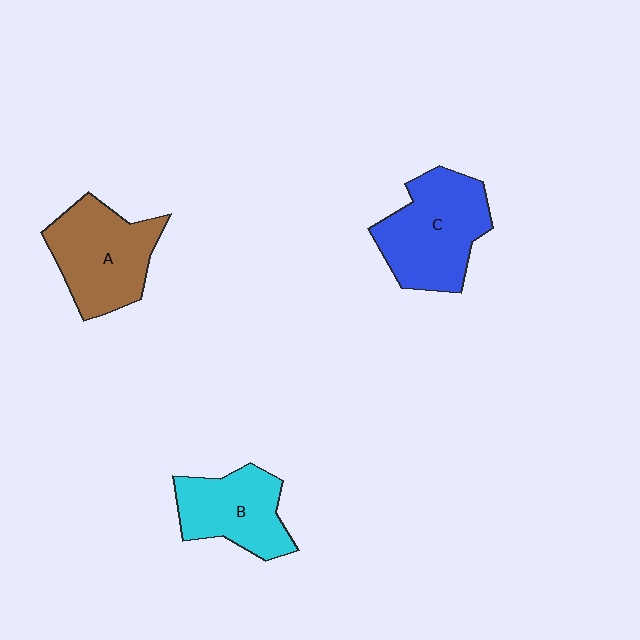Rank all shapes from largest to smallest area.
From largest to smallest: C (blue), A (brown), B (cyan).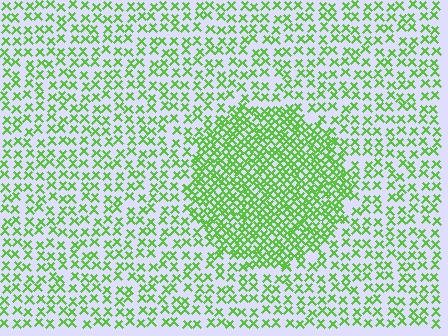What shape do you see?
I see a circle.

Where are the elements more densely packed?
The elements are more densely packed inside the circle boundary.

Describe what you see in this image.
The image contains small lime elements arranged at two different densities. A circle-shaped region is visible where the elements are more densely packed than the surrounding area.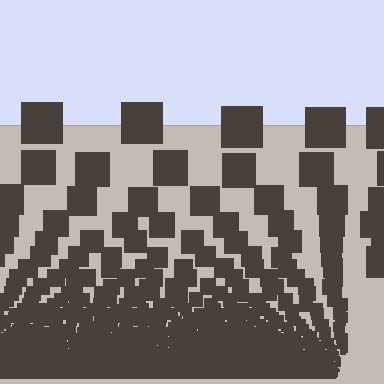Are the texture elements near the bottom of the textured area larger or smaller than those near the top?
Smaller. The gradient is inverted — elements near the bottom are smaller and denser.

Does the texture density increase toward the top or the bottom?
Density increases toward the bottom.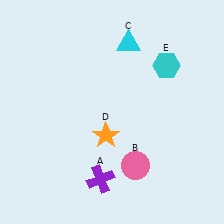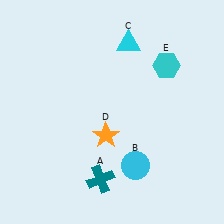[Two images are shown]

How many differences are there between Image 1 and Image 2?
There are 2 differences between the two images.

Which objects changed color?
A changed from purple to teal. B changed from pink to cyan.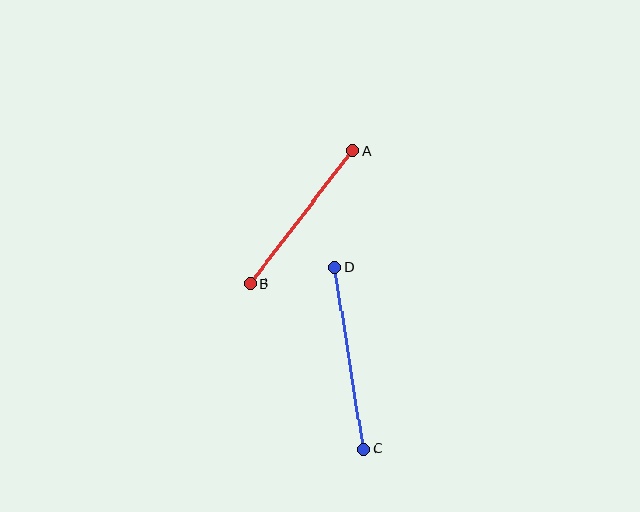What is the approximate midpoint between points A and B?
The midpoint is at approximately (302, 217) pixels.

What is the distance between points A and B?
The distance is approximately 167 pixels.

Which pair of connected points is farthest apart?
Points C and D are farthest apart.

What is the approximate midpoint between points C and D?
The midpoint is at approximately (349, 358) pixels.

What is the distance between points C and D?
The distance is approximately 184 pixels.